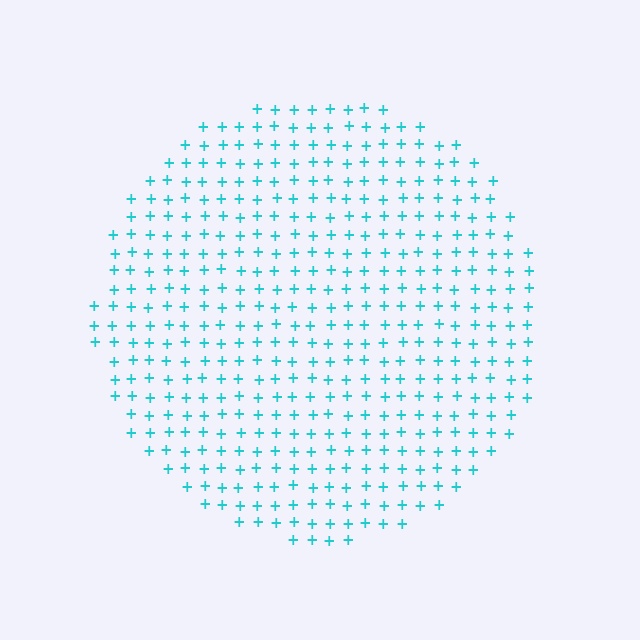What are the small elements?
The small elements are plus signs.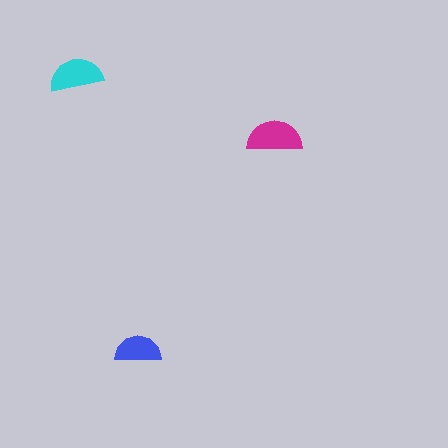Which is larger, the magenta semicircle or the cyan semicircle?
The magenta one.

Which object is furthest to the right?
The magenta semicircle is rightmost.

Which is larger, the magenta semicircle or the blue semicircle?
The magenta one.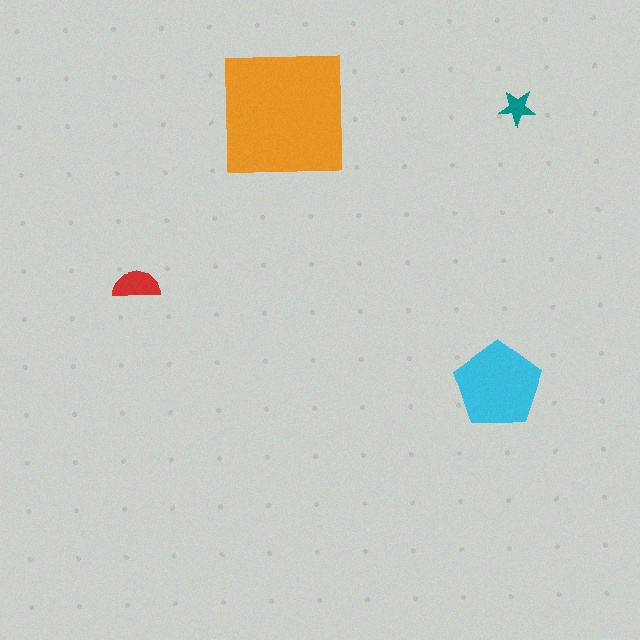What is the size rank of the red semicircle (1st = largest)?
3rd.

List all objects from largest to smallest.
The orange square, the cyan pentagon, the red semicircle, the teal star.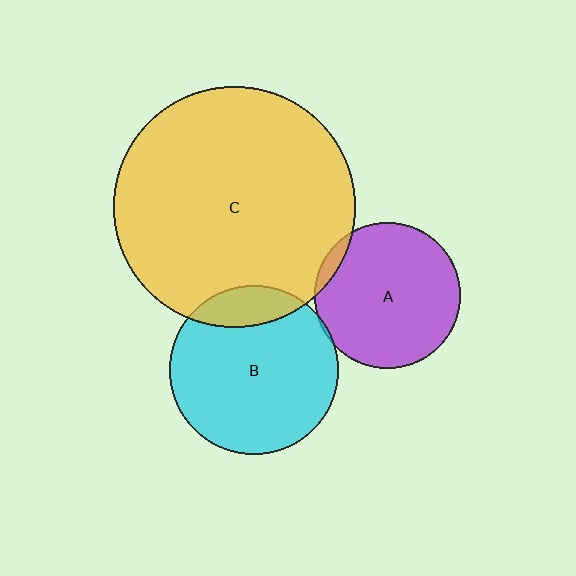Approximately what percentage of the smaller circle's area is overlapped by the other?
Approximately 15%.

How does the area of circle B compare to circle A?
Approximately 1.3 times.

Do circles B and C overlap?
Yes.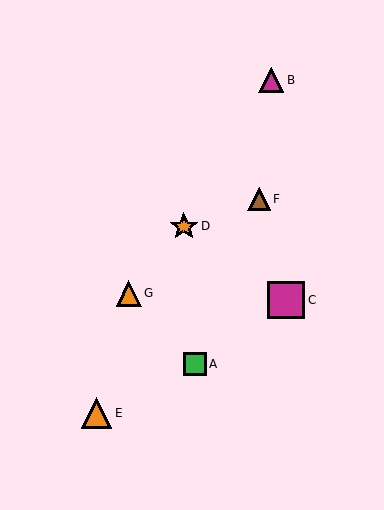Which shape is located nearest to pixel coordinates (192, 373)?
The green square (labeled A) at (195, 364) is nearest to that location.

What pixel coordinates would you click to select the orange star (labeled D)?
Click at (184, 226) to select the orange star D.